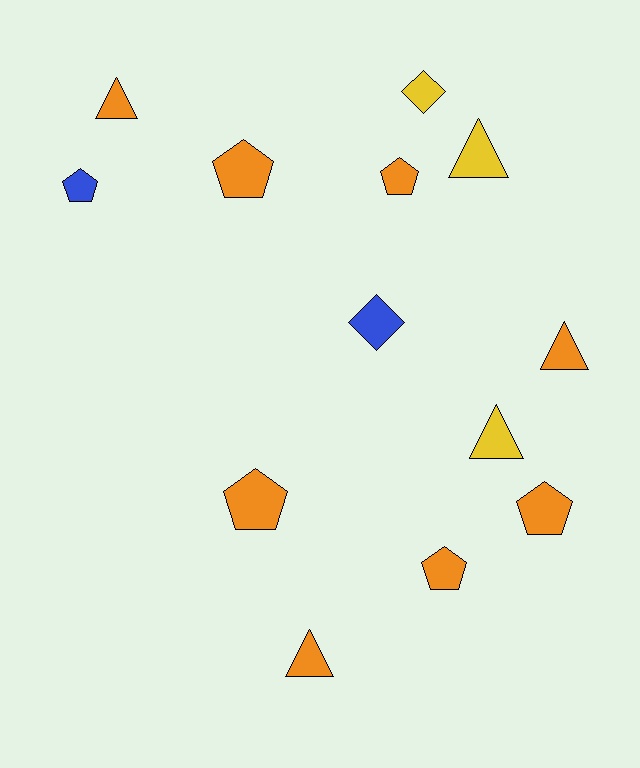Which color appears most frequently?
Orange, with 8 objects.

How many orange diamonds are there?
There are no orange diamonds.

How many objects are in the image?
There are 13 objects.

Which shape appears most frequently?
Pentagon, with 6 objects.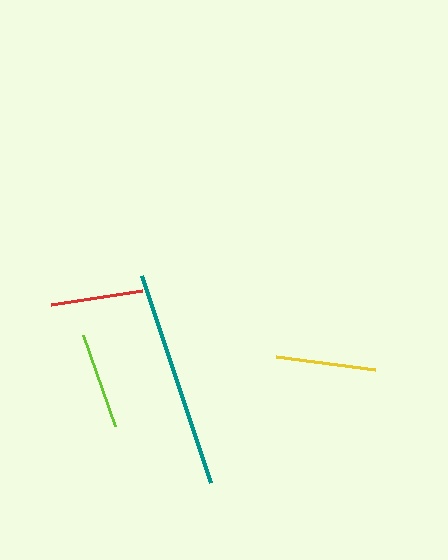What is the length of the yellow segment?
The yellow segment is approximately 99 pixels long.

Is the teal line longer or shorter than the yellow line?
The teal line is longer than the yellow line.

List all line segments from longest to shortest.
From longest to shortest: teal, yellow, lime, red.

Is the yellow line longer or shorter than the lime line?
The yellow line is longer than the lime line.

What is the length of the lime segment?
The lime segment is approximately 96 pixels long.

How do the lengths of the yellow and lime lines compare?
The yellow and lime lines are approximately the same length.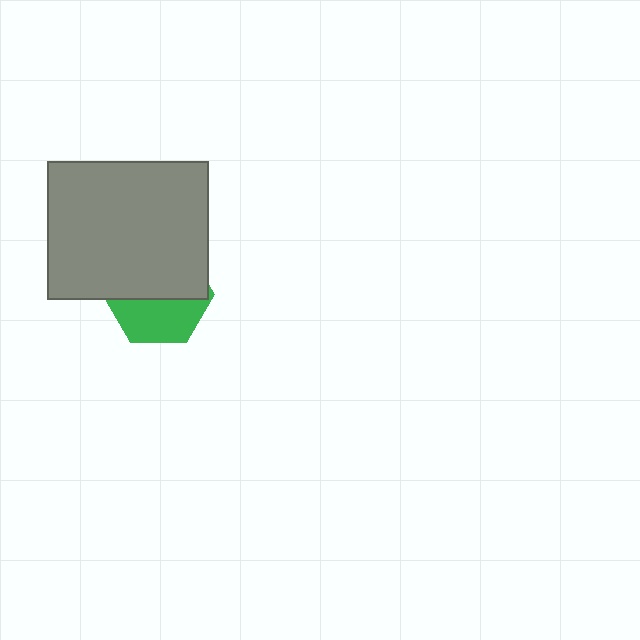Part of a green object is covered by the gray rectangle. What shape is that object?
It is a hexagon.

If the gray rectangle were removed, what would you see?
You would see the complete green hexagon.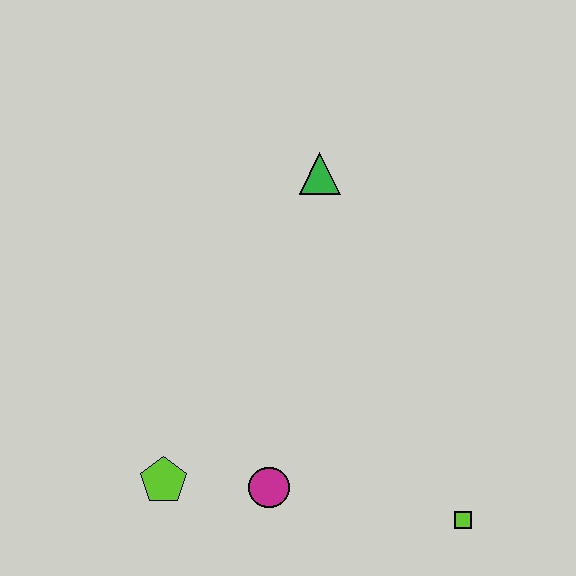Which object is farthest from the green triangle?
The lime square is farthest from the green triangle.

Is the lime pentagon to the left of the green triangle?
Yes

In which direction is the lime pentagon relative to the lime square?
The lime pentagon is to the left of the lime square.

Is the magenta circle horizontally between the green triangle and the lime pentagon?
Yes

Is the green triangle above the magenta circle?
Yes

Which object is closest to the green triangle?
The magenta circle is closest to the green triangle.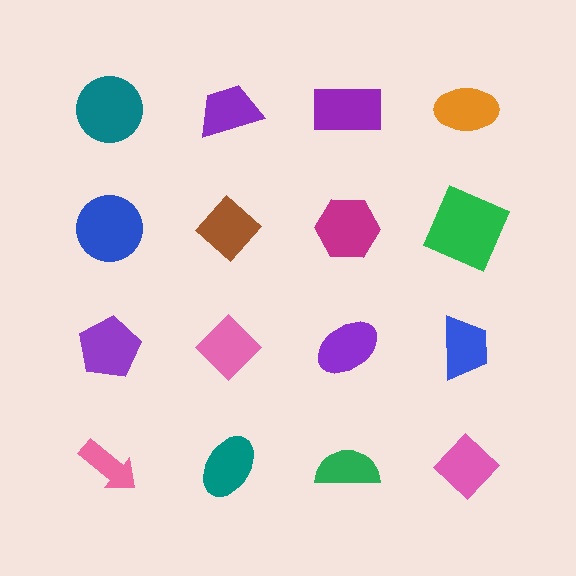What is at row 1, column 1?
A teal circle.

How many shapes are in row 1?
4 shapes.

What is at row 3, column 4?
A blue trapezoid.